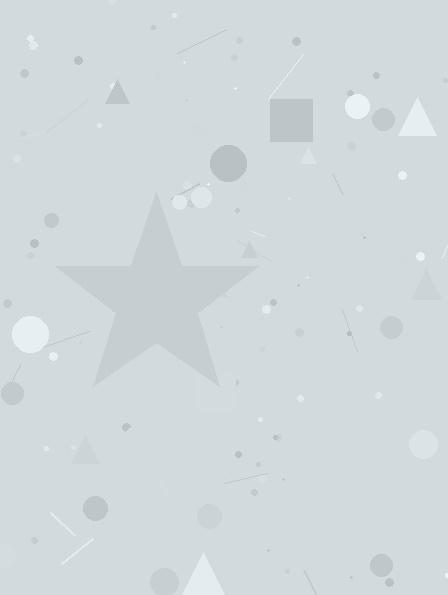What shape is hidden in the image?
A star is hidden in the image.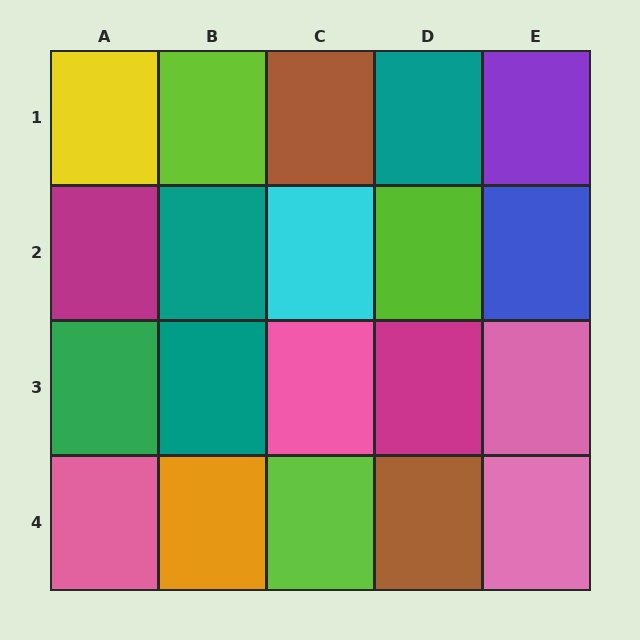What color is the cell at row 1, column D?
Teal.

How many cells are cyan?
1 cell is cyan.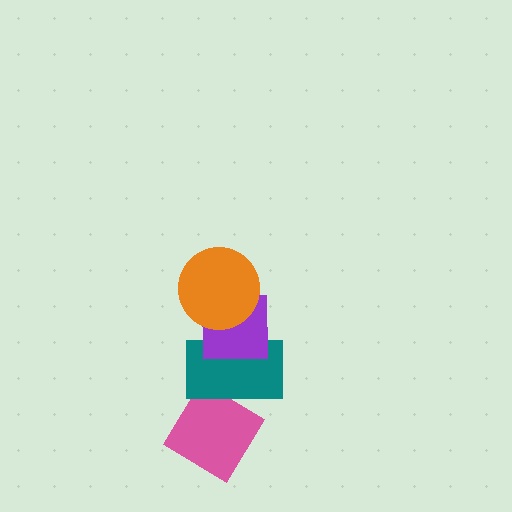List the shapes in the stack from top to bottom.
From top to bottom: the orange circle, the purple square, the teal rectangle, the pink diamond.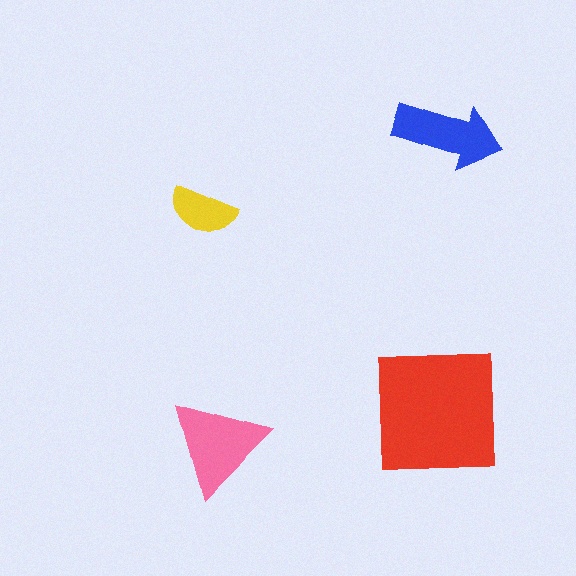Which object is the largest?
The red square.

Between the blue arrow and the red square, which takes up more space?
The red square.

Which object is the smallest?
The yellow semicircle.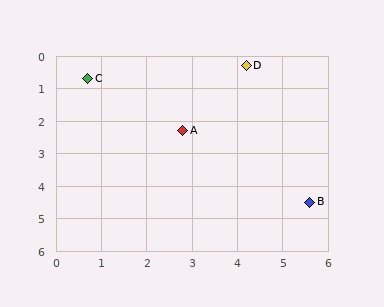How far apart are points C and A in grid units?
Points C and A are about 2.6 grid units apart.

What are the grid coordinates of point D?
Point D is at approximately (4.2, 0.3).